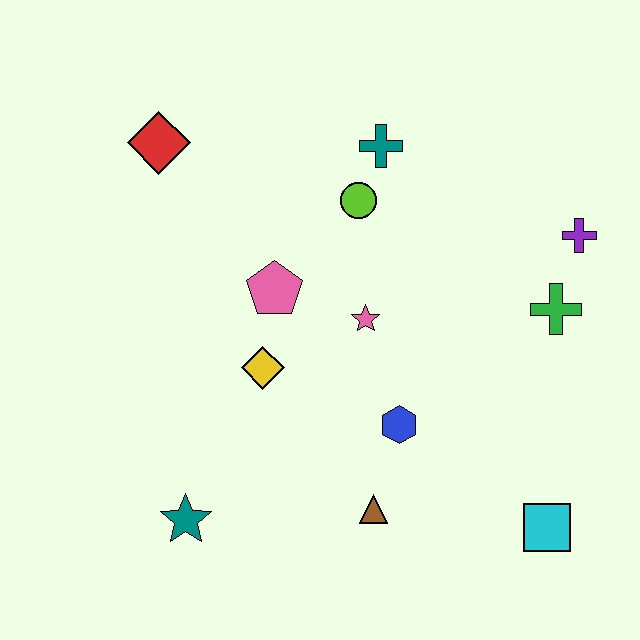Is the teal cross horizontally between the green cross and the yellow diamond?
Yes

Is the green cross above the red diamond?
No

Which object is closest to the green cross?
The purple cross is closest to the green cross.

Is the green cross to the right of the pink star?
Yes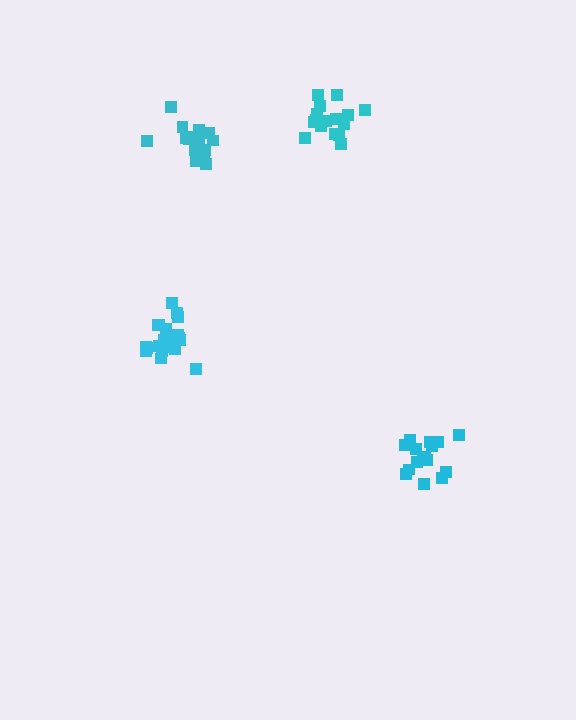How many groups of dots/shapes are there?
There are 4 groups.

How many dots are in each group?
Group 1: 18 dots, Group 2: 17 dots, Group 3: 16 dots, Group 4: 20 dots (71 total).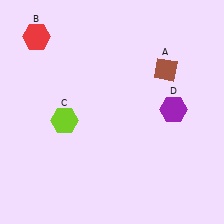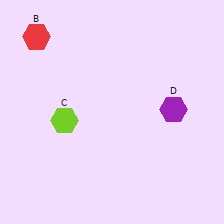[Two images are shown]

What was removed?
The brown diamond (A) was removed in Image 2.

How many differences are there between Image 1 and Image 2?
There is 1 difference between the two images.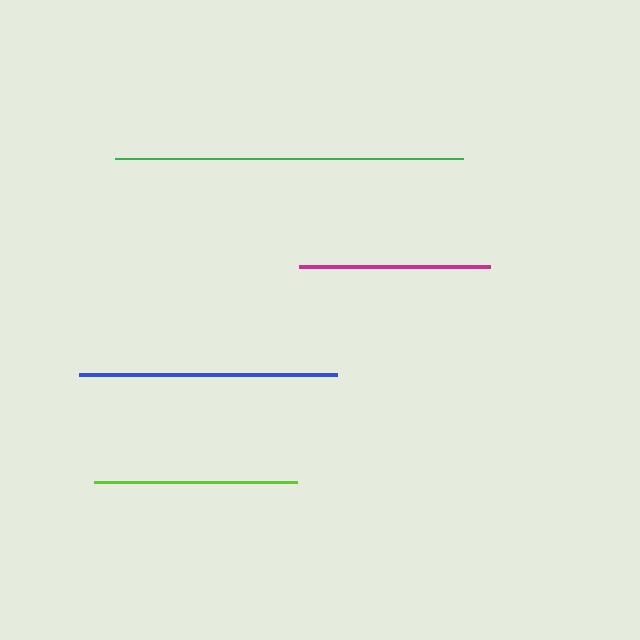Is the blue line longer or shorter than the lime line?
The blue line is longer than the lime line.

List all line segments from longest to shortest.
From longest to shortest: green, blue, lime, magenta.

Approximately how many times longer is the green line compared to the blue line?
The green line is approximately 1.4 times the length of the blue line.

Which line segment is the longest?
The green line is the longest at approximately 349 pixels.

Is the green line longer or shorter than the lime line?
The green line is longer than the lime line.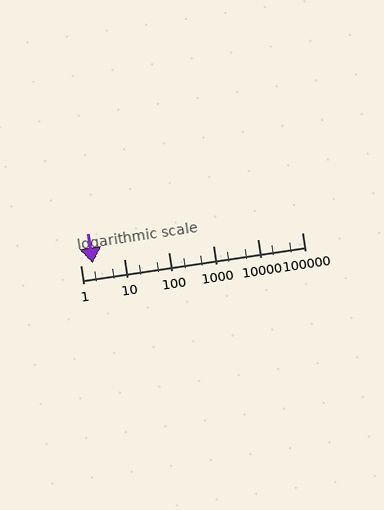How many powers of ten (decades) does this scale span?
The scale spans 5 decades, from 1 to 100000.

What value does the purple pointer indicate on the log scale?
The pointer indicates approximately 1.9.